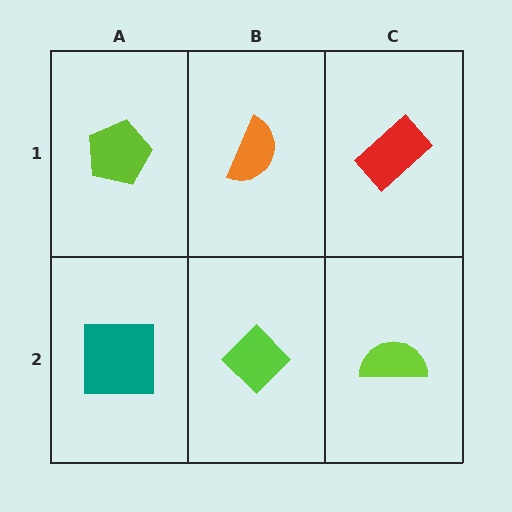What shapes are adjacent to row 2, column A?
A lime pentagon (row 1, column A), a lime diamond (row 2, column B).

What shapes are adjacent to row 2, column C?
A red rectangle (row 1, column C), a lime diamond (row 2, column B).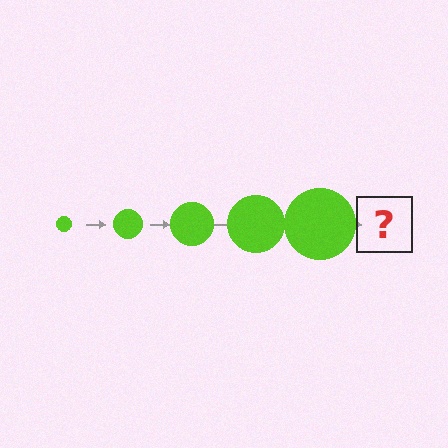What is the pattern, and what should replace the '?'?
The pattern is that the circle gets progressively larger each step. The '?' should be a lime circle, larger than the previous one.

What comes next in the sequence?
The next element should be a lime circle, larger than the previous one.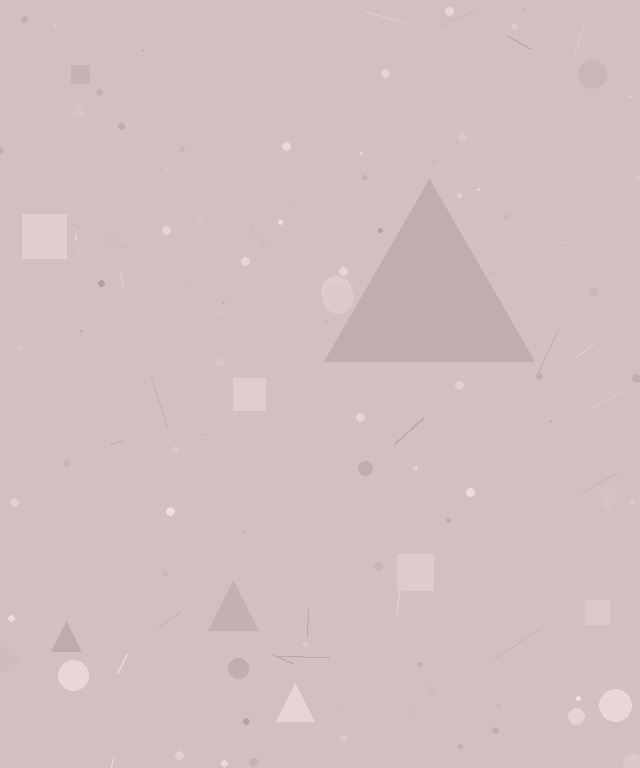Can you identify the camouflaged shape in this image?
The camouflaged shape is a triangle.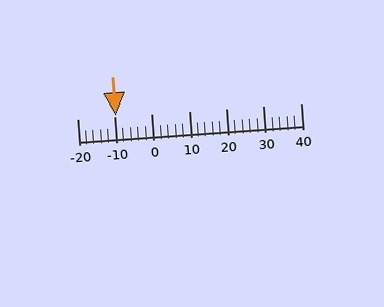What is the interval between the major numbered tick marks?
The major tick marks are spaced 10 units apart.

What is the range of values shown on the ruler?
The ruler shows values from -20 to 40.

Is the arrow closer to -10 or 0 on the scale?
The arrow is closer to -10.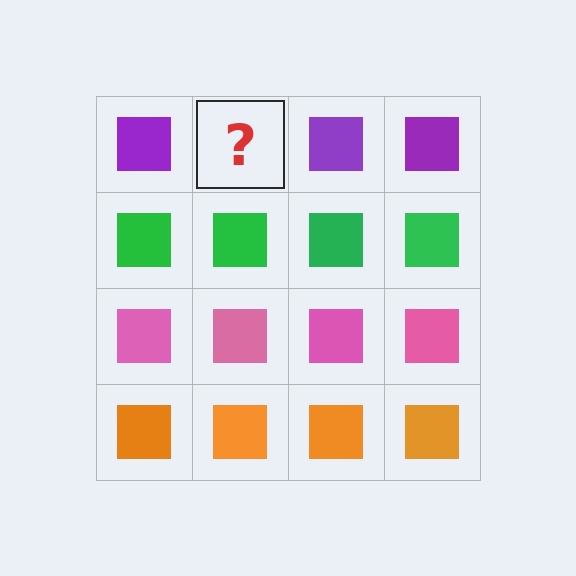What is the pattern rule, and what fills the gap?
The rule is that each row has a consistent color. The gap should be filled with a purple square.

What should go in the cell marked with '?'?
The missing cell should contain a purple square.